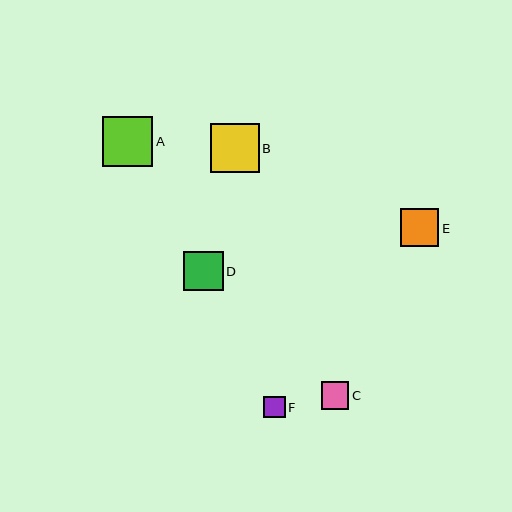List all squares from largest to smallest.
From largest to smallest: A, B, D, E, C, F.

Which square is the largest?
Square A is the largest with a size of approximately 50 pixels.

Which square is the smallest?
Square F is the smallest with a size of approximately 21 pixels.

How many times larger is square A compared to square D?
Square A is approximately 1.3 times the size of square D.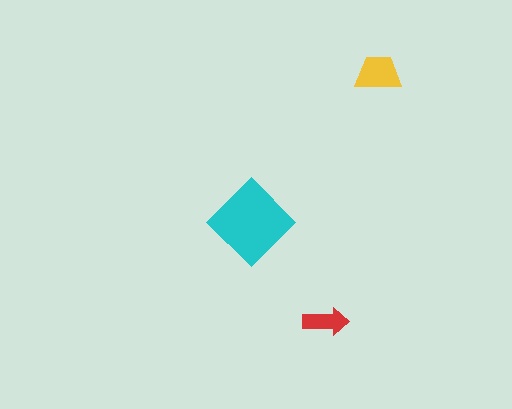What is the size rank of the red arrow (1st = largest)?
3rd.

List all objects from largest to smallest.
The cyan diamond, the yellow trapezoid, the red arrow.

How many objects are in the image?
There are 3 objects in the image.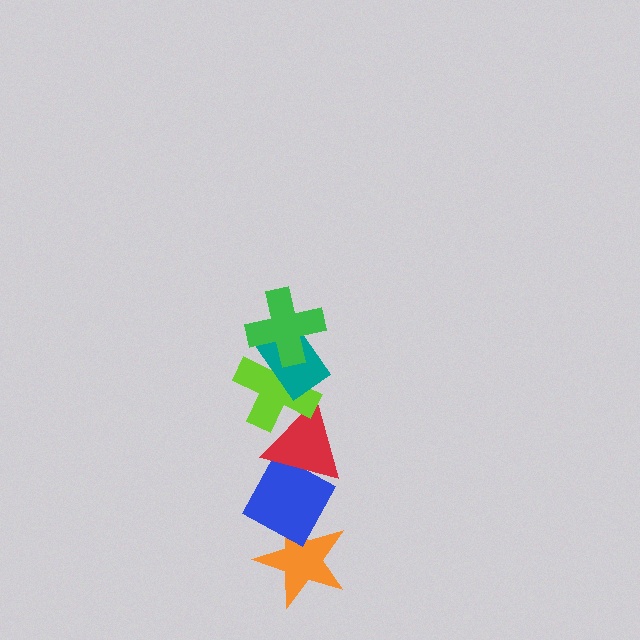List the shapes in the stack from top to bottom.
From top to bottom: the green cross, the teal rectangle, the lime cross, the red triangle, the blue diamond, the orange star.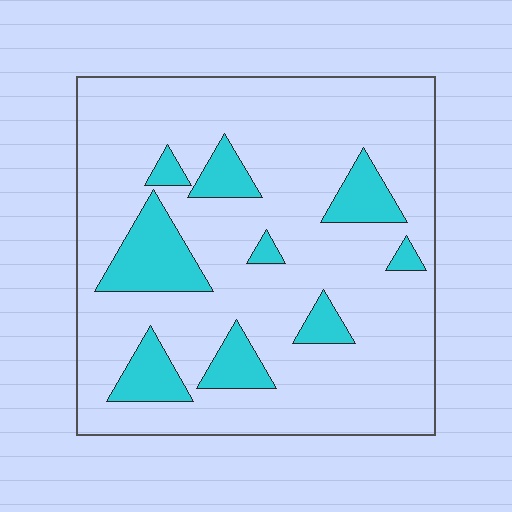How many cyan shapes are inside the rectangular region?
9.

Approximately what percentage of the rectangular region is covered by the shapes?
Approximately 20%.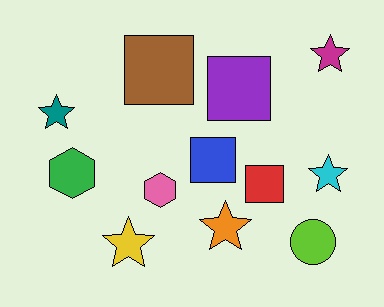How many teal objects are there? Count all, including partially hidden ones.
There is 1 teal object.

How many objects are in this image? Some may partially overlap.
There are 12 objects.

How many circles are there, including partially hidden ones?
There is 1 circle.